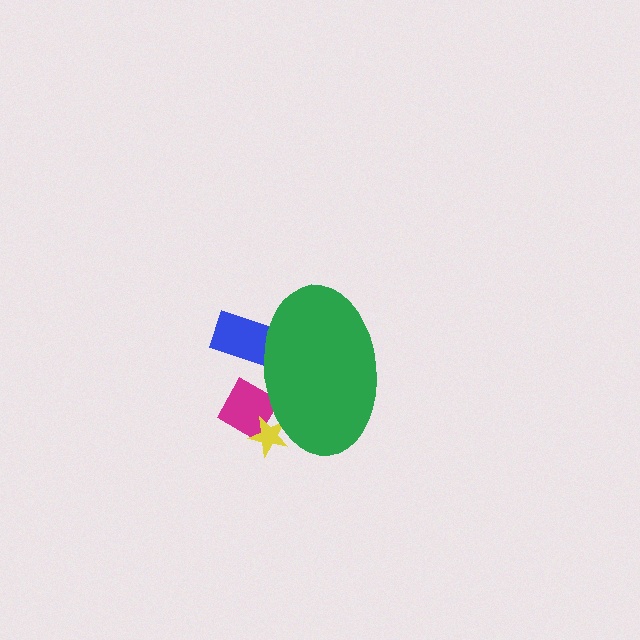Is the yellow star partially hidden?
Yes, the yellow star is partially hidden behind the green ellipse.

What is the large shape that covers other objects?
A green ellipse.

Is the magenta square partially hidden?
Yes, the magenta square is partially hidden behind the green ellipse.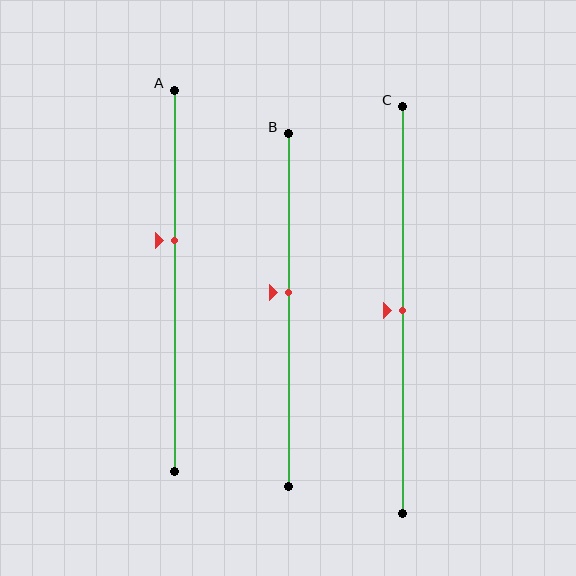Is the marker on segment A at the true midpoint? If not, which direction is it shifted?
No, the marker on segment A is shifted upward by about 11% of the segment length.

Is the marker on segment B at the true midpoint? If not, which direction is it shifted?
No, the marker on segment B is shifted upward by about 5% of the segment length.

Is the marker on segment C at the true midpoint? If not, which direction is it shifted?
Yes, the marker on segment C is at the true midpoint.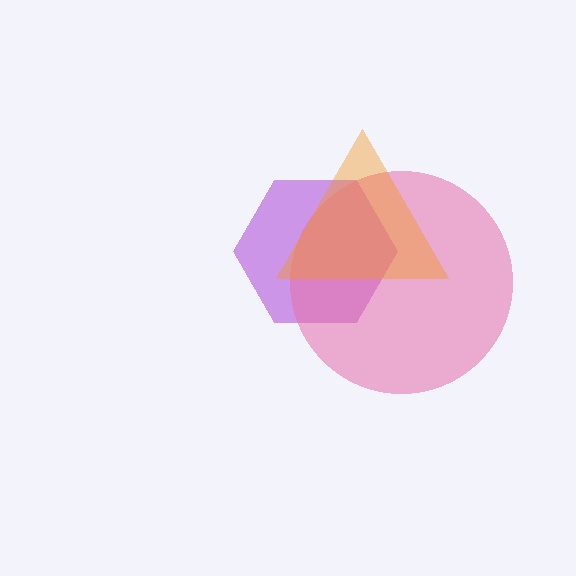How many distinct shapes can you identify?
There are 3 distinct shapes: a purple hexagon, a pink circle, an orange triangle.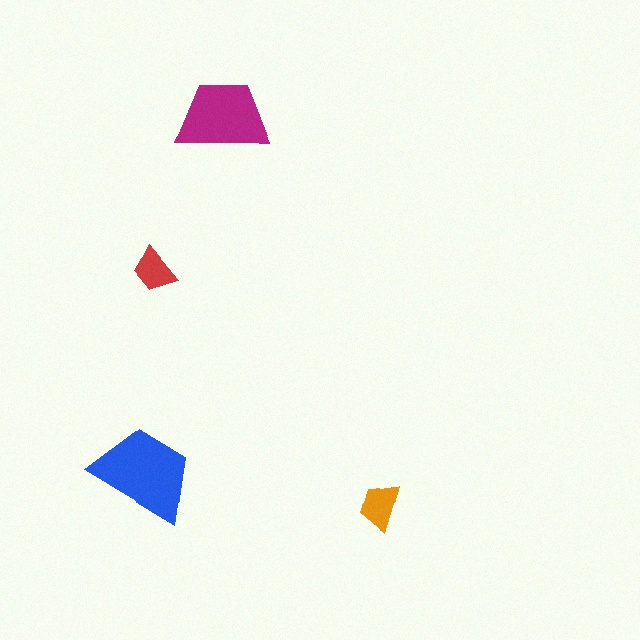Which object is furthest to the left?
The blue trapezoid is leftmost.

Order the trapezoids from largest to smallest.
the blue one, the magenta one, the orange one, the red one.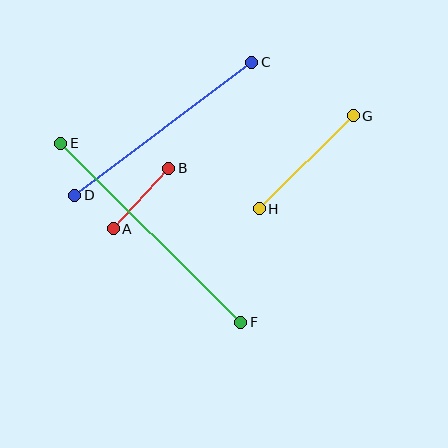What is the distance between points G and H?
The distance is approximately 132 pixels.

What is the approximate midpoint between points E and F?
The midpoint is at approximately (151, 233) pixels.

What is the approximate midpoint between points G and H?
The midpoint is at approximately (306, 162) pixels.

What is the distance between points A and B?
The distance is approximately 82 pixels.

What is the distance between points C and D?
The distance is approximately 221 pixels.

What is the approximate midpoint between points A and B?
The midpoint is at approximately (141, 199) pixels.